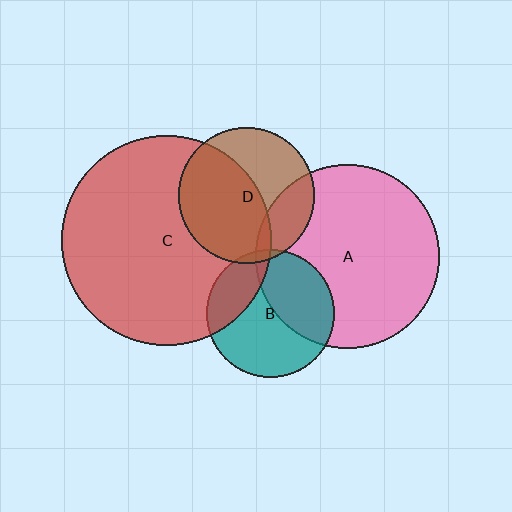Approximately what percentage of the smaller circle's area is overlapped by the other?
Approximately 20%.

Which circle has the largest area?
Circle C (red).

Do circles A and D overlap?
Yes.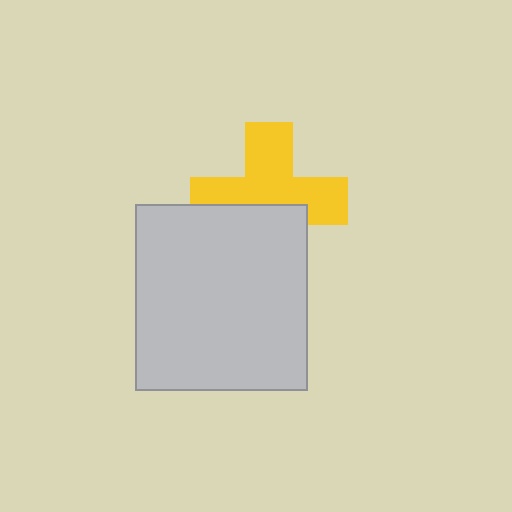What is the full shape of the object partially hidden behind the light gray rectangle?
The partially hidden object is a yellow cross.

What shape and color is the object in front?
The object in front is a light gray rectangle.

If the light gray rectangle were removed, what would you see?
You would see the complete yellow cross.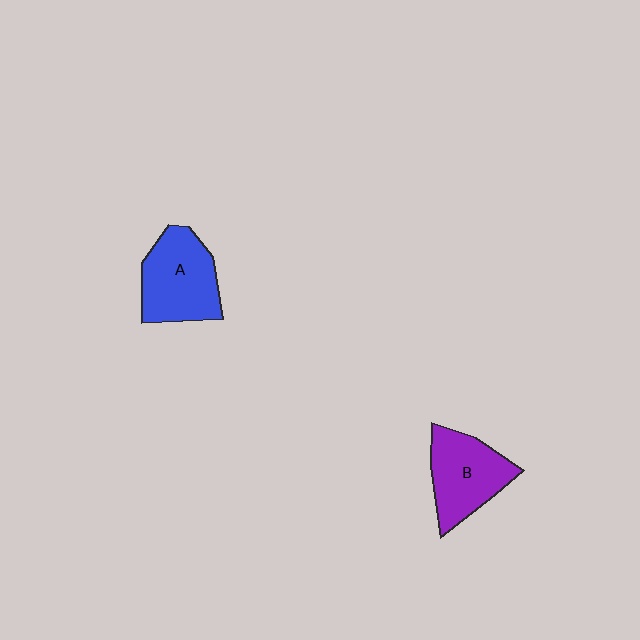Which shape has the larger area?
Shape A (blue).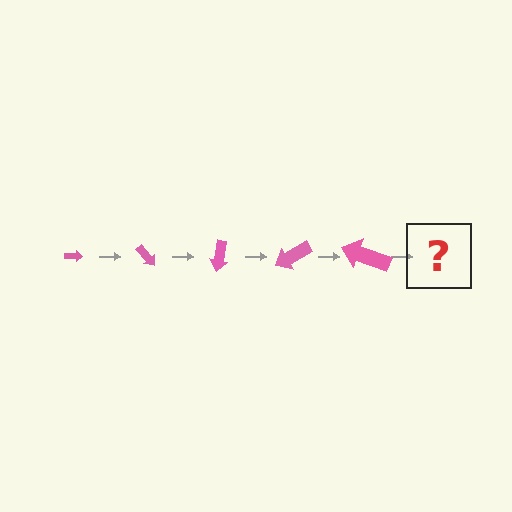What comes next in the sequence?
The next element should be an arrow, larger than the previous one and rotated 250 degrees from the start.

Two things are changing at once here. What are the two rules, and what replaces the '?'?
The two rules are that the arrow grows larger each step and it rotates 50 degrees each step. The '?' should be an arrow, larger than the previous one and rotated 250 degrees from the start.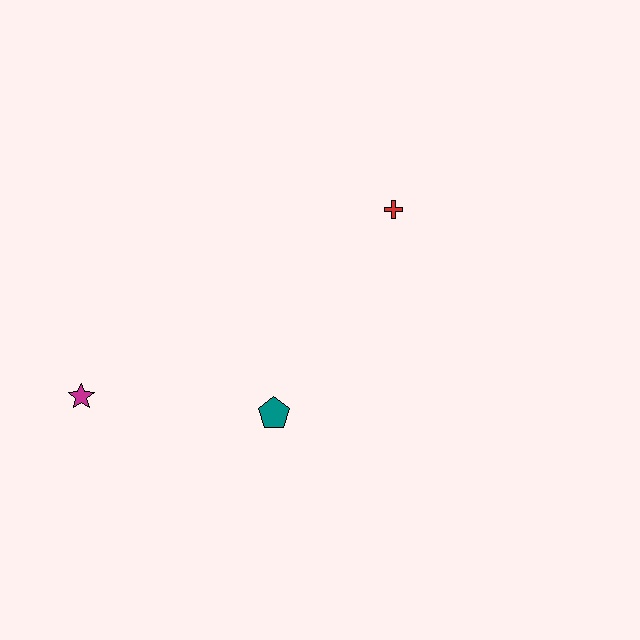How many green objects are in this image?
There are no green objects.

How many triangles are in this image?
There are no triangles.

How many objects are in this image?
There are 3 objects.